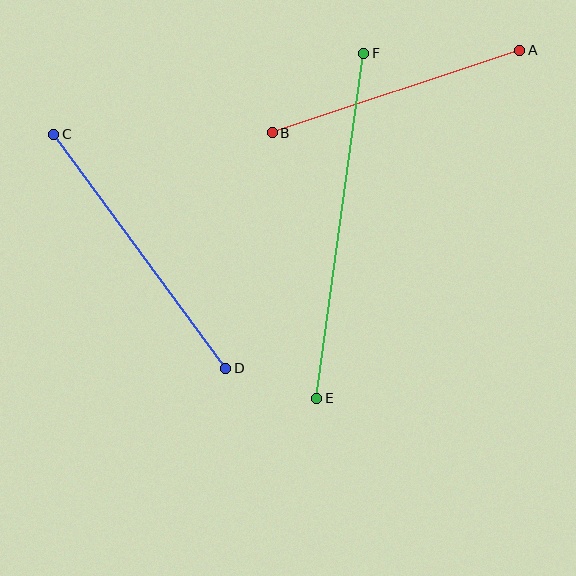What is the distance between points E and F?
The distance is approximately 348 pixels.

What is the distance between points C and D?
The distance is approximately 291 pixels.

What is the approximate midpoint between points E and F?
The midpoint is at approximately (340, 226) pixels.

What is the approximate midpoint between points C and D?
The midpoint is at approximately (140, 251) pixels.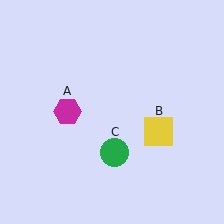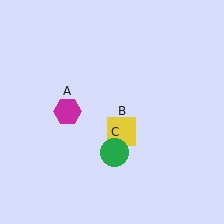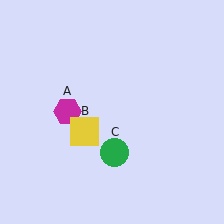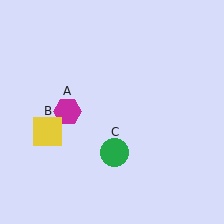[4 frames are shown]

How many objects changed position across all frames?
1 object changed position: yellow square (object B).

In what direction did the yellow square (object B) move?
The yellow square (object B) moved left.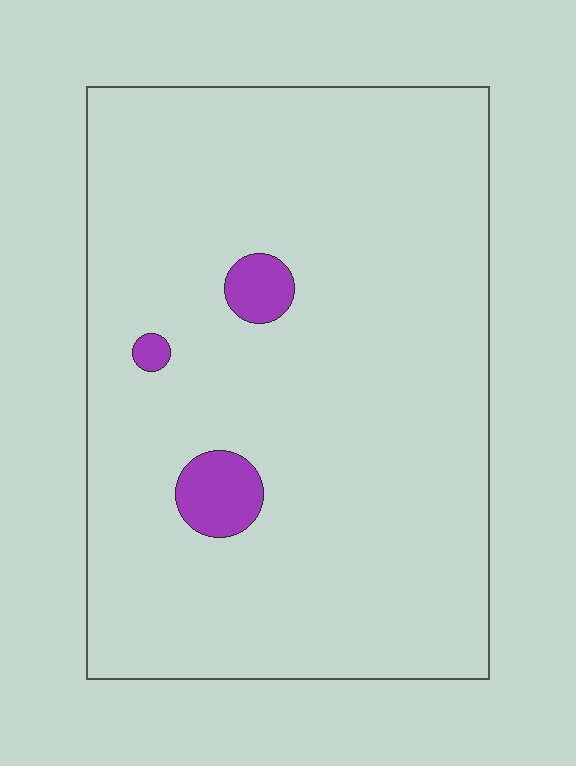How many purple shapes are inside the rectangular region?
3.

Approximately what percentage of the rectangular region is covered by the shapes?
Approximately 5%.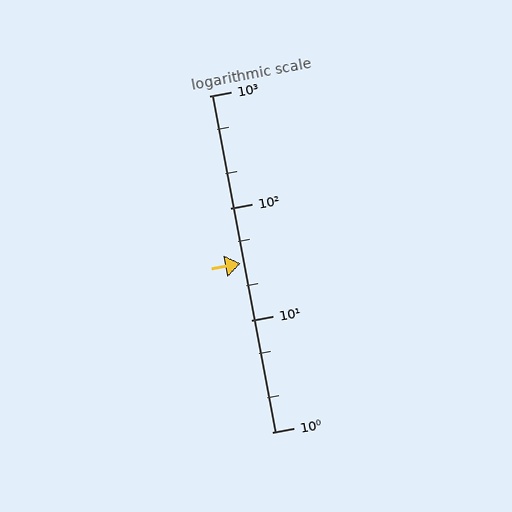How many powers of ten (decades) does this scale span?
The scale spans 3 decades, from 1 to 1000.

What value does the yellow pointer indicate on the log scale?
The pointer indicates approximately 32.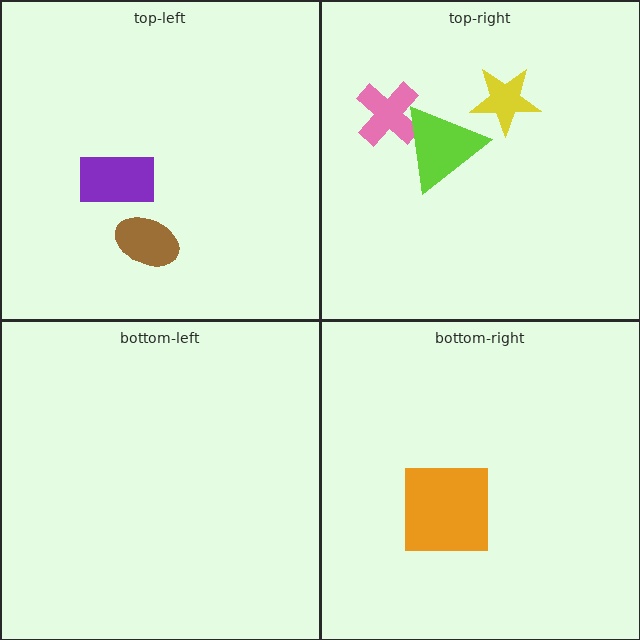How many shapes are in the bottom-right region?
1.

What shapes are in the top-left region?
The purple rectangle, the brown ellipse.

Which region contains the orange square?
The bottom-right region.